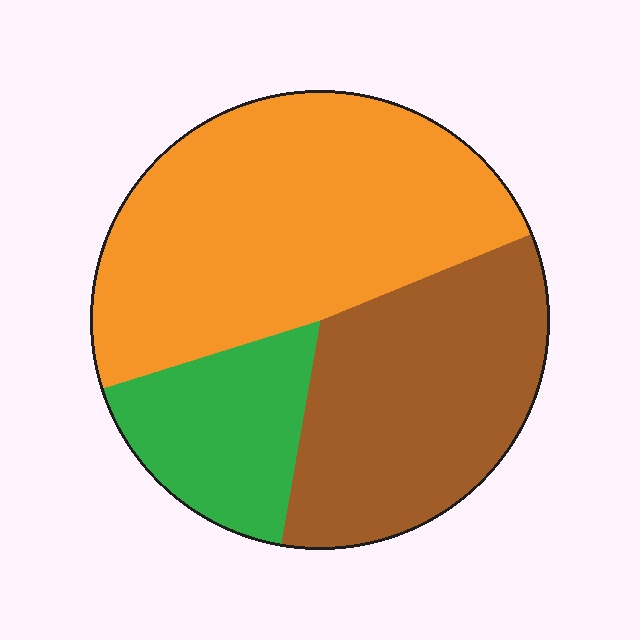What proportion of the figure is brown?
Brown covers 34% of the figure.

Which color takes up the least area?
Green, at roughly 15%.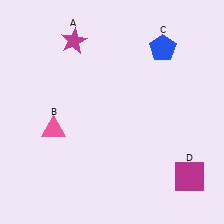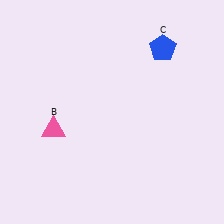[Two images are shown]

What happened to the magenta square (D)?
The magenta square (D) was removed in Image 2. It was in the bottom-right area of Image 1.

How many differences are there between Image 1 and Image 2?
There are 2 differences between the two images.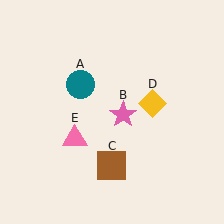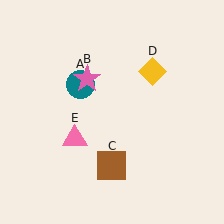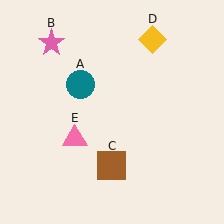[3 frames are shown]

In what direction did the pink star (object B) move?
The pink star (object B) moved up and to the left.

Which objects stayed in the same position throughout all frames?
Teal circle (object A) and brown square (object C) and pink triangle (object E) remained stationary.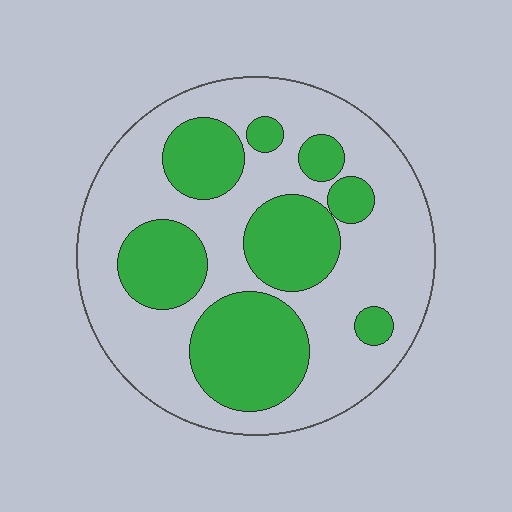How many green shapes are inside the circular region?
8.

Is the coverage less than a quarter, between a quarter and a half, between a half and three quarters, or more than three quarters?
Between a quarter and a half.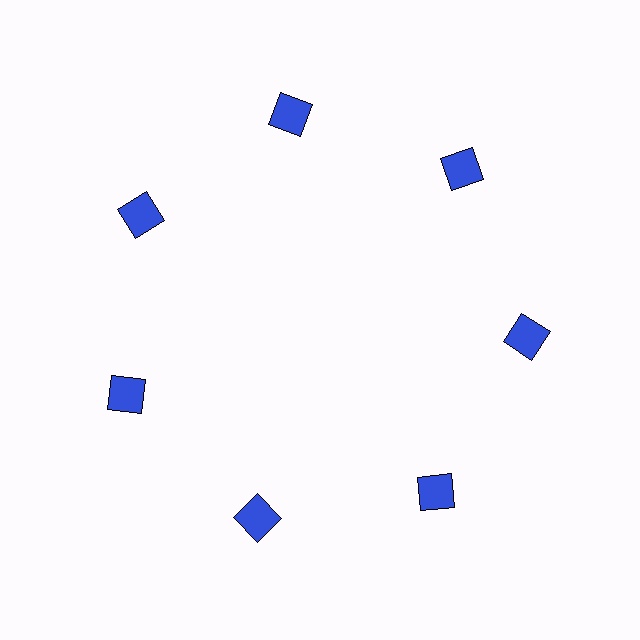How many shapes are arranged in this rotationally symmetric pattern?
There are 7 shapes, arranged in 7 groups of 1.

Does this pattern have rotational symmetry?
Yes, this pattern has 7-fold rotational symmetry. It looks the same after rotating 51 degrees around the center.